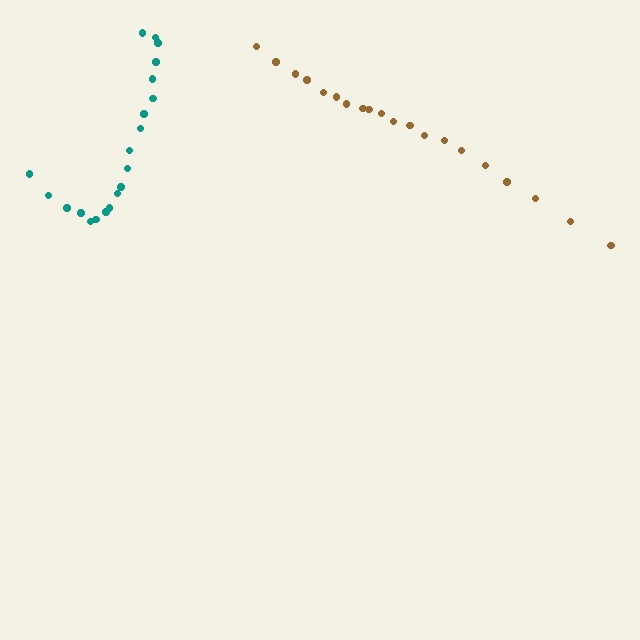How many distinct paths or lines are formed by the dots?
There are 2 distinct paths.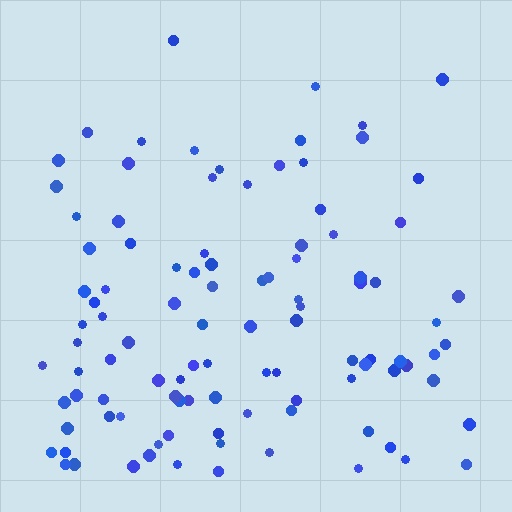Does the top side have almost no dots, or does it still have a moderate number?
Still a moderate number, just noticeably fewer than the bottom.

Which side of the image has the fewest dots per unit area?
The top.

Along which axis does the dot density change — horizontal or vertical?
Vertical.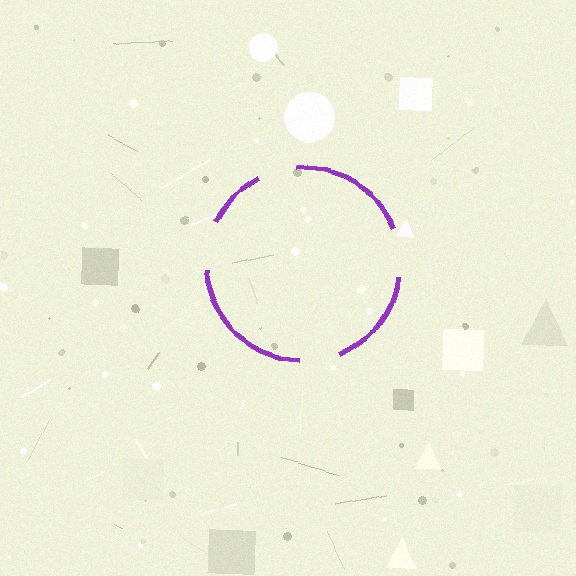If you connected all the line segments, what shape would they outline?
They would outline a circle.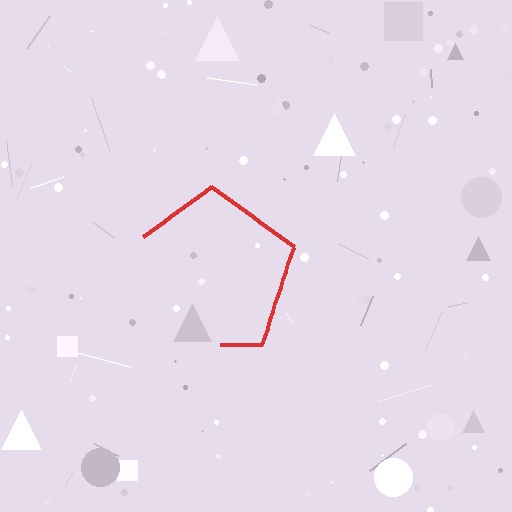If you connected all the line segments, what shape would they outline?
They would outline a pentagon.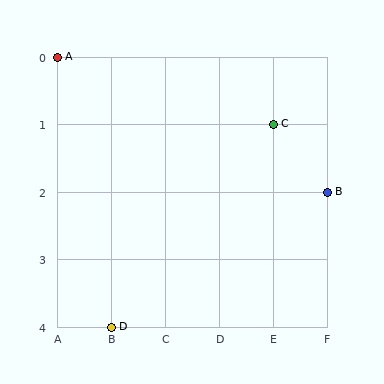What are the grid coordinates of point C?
Point C is at grid coordinates (E, 1).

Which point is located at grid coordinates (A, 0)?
Point A is at (A, 0).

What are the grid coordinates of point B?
Point B is at grid coordinates (F, 2).